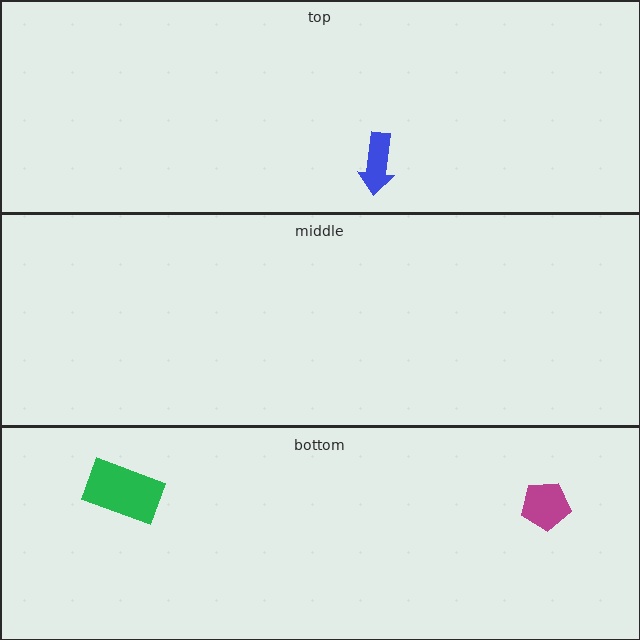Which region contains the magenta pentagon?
The bottom region.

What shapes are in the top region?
The blue arrow.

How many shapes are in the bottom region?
2.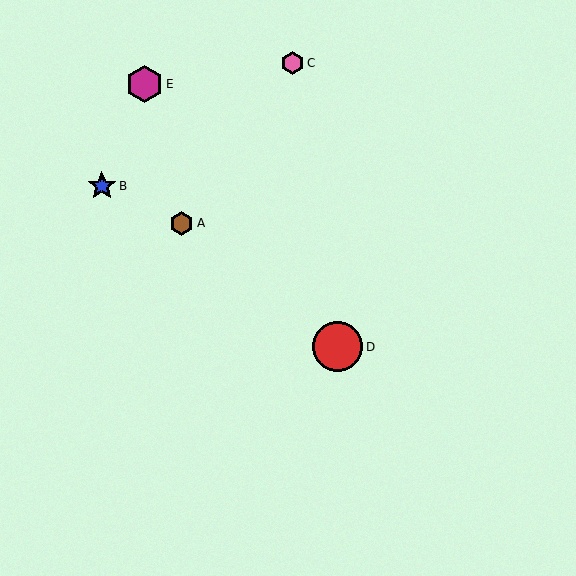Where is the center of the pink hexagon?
The center of the pink hexagon is at (293, 63).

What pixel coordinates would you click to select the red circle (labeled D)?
Click at (338, 347) to select the red circle D.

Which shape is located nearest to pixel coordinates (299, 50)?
The pink hexagon (labeled C) at (293, 63) is nearest to that location.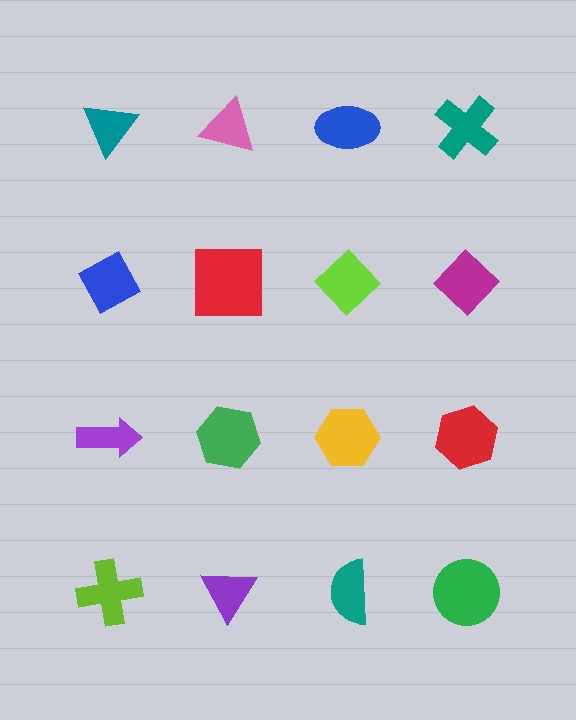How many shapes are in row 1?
4 shapes.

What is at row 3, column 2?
A green hexagon.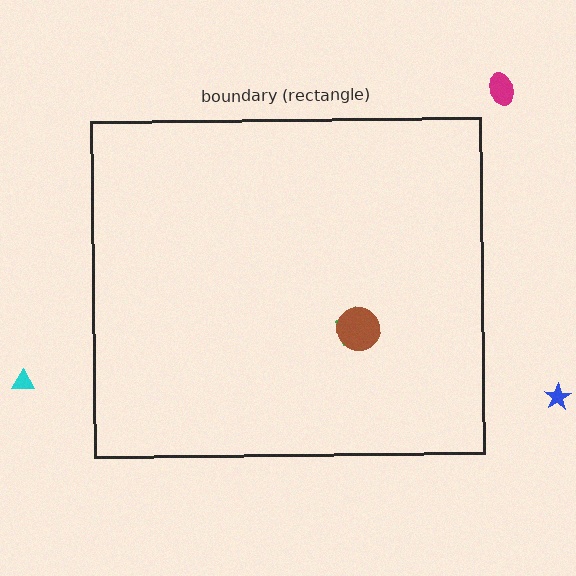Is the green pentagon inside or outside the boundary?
Inside.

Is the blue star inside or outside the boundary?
Outside.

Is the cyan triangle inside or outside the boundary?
Outside.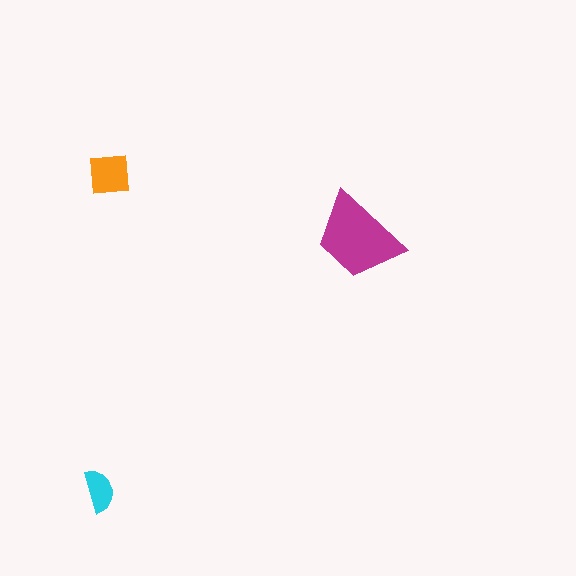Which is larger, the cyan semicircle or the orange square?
The orange square.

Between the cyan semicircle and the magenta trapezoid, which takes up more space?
The magenta trapezoid.